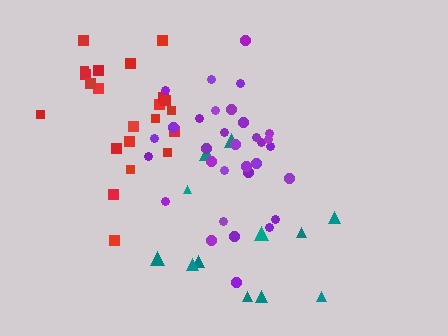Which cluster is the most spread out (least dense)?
Teal.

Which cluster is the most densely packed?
Purple.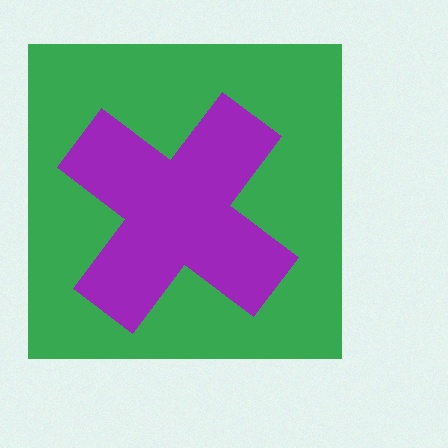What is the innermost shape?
The purple cross.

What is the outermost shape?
The green square.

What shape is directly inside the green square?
The purple cross.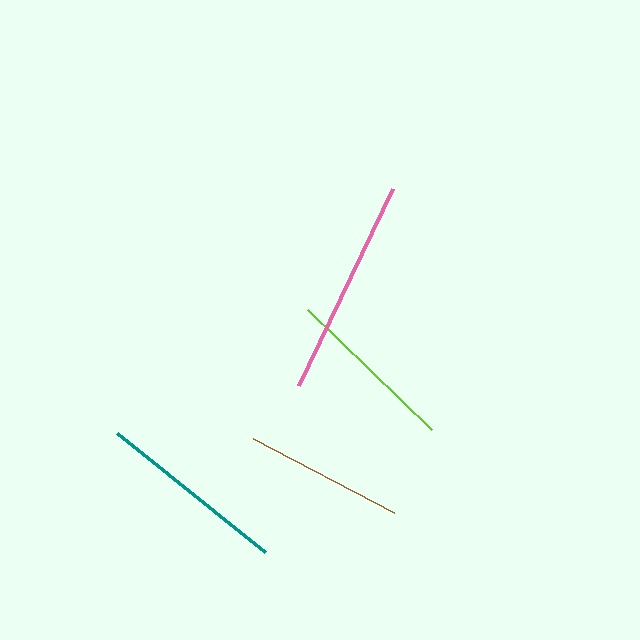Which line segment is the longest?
The pink line is the longest at approximately 218 pixels.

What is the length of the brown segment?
The brown segment is approximately 159 pixels long.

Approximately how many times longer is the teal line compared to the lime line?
The teal line is approximately 1.1 times the length of the lime line.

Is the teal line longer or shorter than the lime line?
The teal line is longer than the lime line.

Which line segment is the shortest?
The brown line is the shortest at approximately 159 pixels.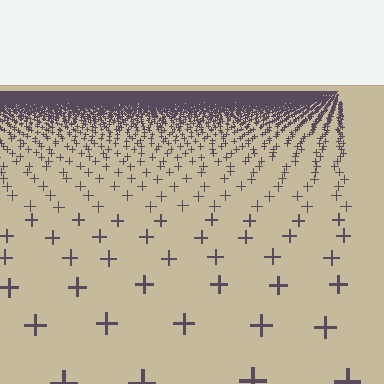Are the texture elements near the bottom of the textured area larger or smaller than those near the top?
Larger. Near the bottom, elements are closer to the viewer and appear at a bigger on-screen size.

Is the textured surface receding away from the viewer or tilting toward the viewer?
The surface is receding away from the viewer. Texture elements get smaller and denser toward the top.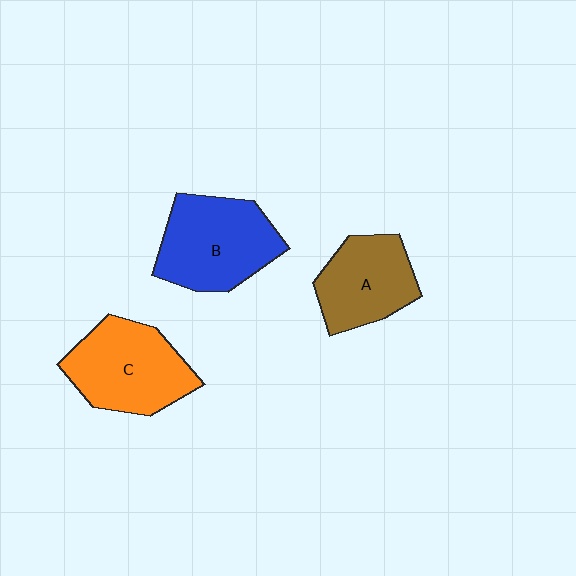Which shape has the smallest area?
Shape A (brown).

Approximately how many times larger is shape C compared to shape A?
Approximately 1.2 times.